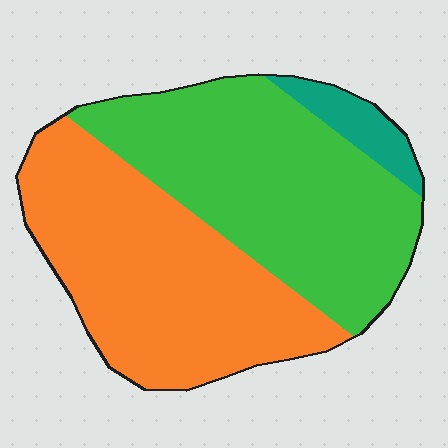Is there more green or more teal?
Green.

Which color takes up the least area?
Teal, at roughly 5%.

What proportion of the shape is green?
Green takes up between a quarter and a half of the shape.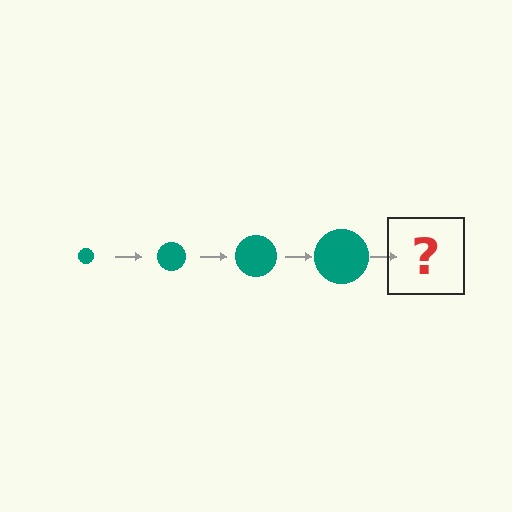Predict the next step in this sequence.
The next step is a teal circle, larger than the previous one.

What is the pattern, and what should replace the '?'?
The pattern is that the circle gets progressively larger each step. The '?' should be a teal circle, larger than the previous one.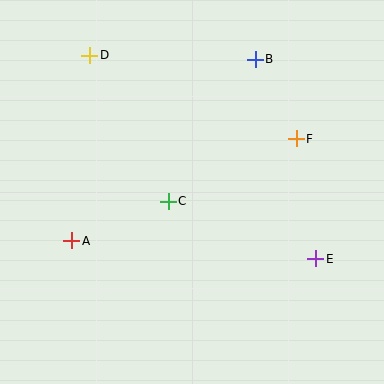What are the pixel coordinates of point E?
Point E is at (316, 259).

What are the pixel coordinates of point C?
Point C is at (168, 201).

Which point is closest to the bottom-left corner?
Point A is closest to the bottom-left corner.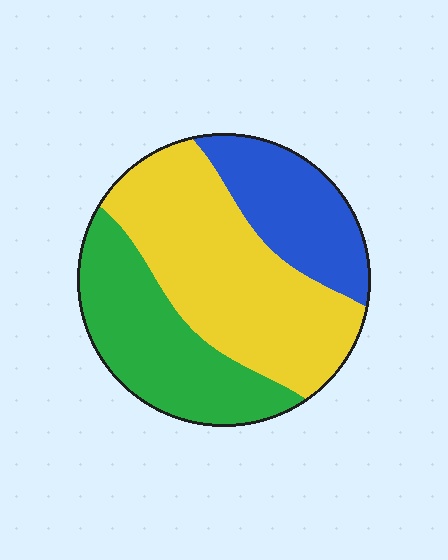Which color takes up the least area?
Blue, at roughly 20%.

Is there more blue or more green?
Green.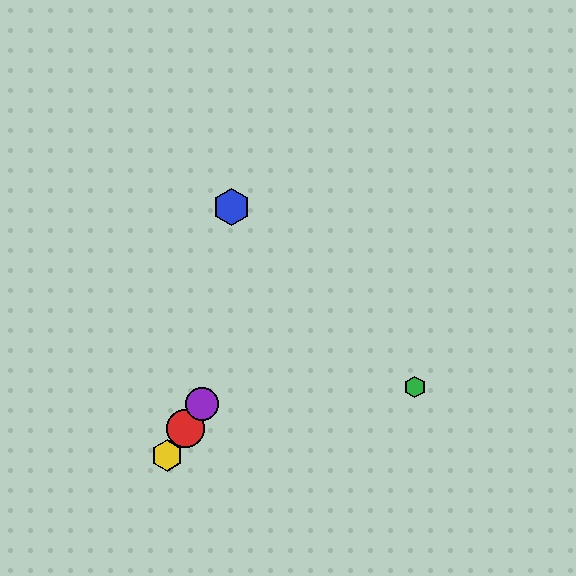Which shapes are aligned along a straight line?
The red circle, the yellow hexagon, the purple circle are aligned along a straight line.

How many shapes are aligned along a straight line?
3 shapes (the red circle, the yellow hexagon, the purple circle) are aligned along a straight line.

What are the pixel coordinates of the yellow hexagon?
The yellow hexagon is at (167, 455).